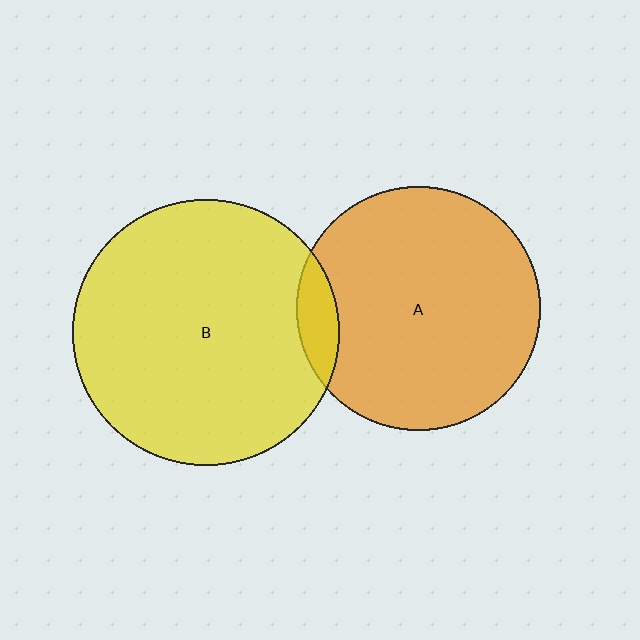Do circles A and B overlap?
Yes.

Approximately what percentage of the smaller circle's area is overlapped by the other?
Approximately 10%.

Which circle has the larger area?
Circle B (yellow).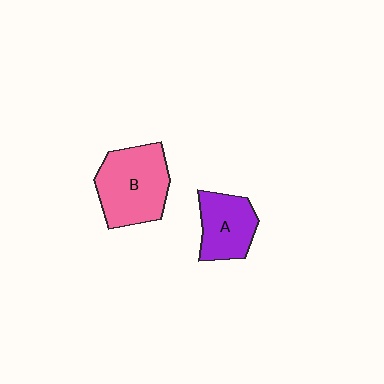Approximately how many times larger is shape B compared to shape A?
Approximately 1.5 times.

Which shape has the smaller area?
Shape A (purple).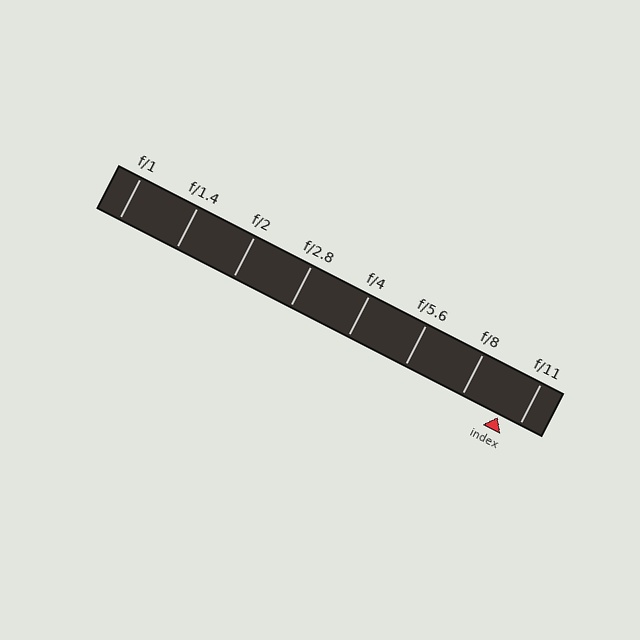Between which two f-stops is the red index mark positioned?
The index mark is between f/8 and f/11.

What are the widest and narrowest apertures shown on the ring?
The widest aperture shown is f/1 and the narrowest is f/11.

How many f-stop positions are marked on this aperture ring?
There are 8 f-stop positions marked.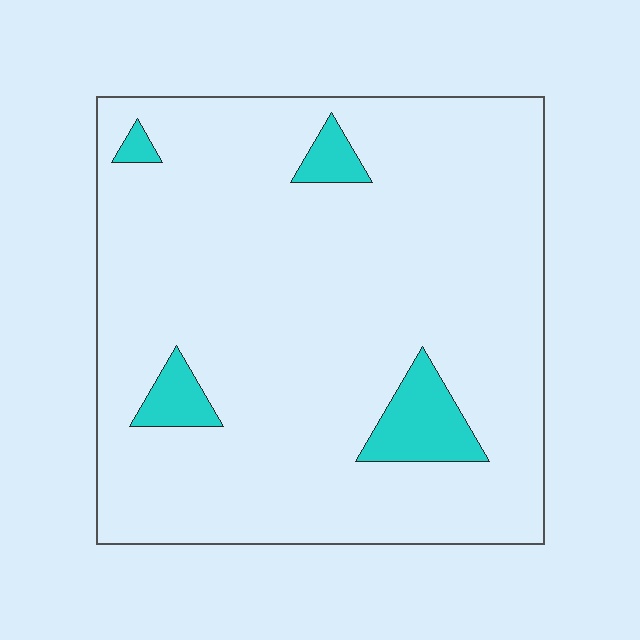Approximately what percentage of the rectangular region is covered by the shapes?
Approximately 10%.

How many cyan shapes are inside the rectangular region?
4.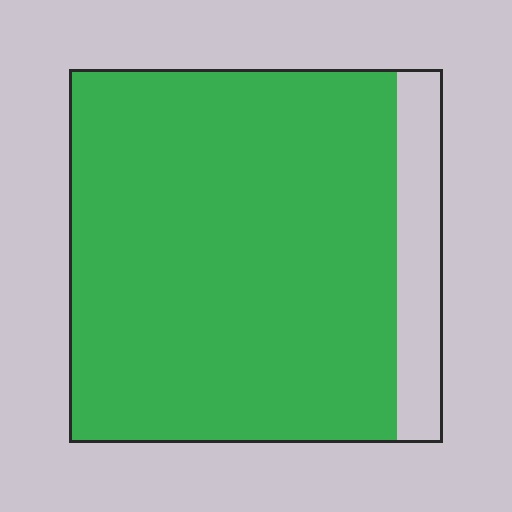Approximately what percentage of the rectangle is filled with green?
Approximately 90%.